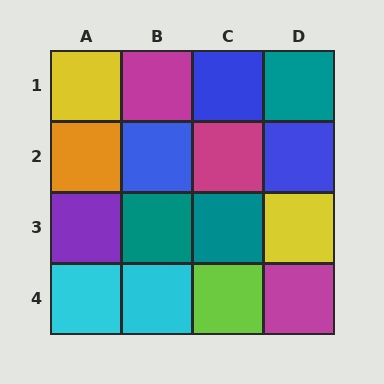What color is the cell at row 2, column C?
Magenta.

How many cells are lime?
1 cell is lime.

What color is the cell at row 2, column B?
Blue.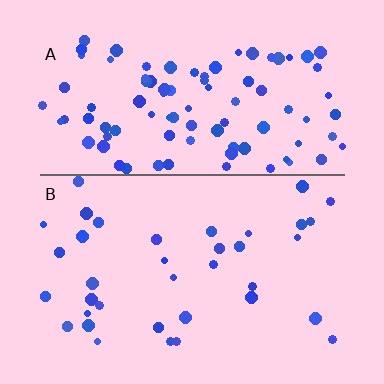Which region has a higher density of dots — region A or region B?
A (the top).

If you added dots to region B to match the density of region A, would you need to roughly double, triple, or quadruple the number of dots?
Approximately triple.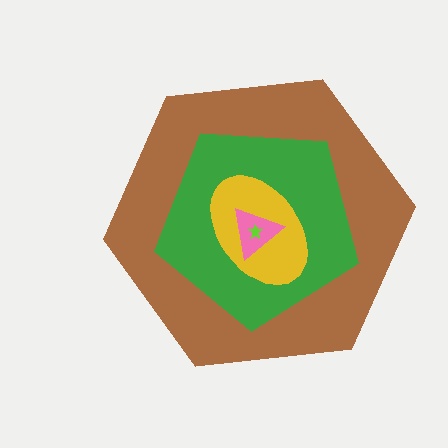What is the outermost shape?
The brown hexagon.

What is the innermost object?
The lime star.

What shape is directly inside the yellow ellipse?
The pink triangle.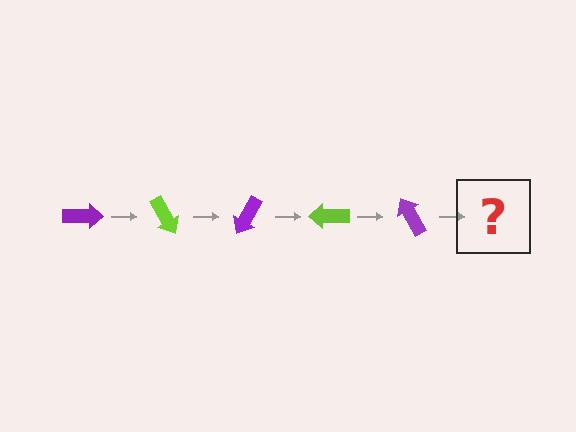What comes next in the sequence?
The next element should be a lime arrow, rotated 300 degrees from the start.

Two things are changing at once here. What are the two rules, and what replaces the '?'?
The two rules are that it rotates 60 degrees each step and the color cycles through purple and lime. The '?' should be a lime arrow, rotated 300 degrees from the start.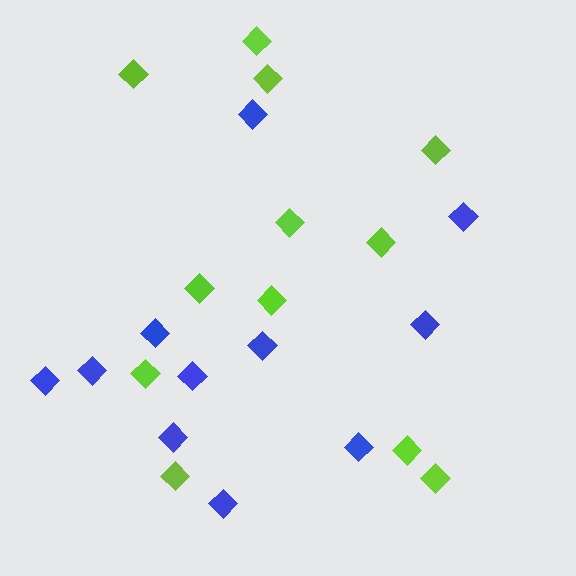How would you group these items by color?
There are 2 groups: one group of lime diamonds (12) and one group of blue diamonds (11).